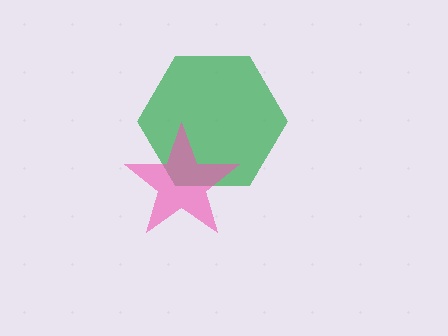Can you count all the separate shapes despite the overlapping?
Yes, there are 2 separate shapes.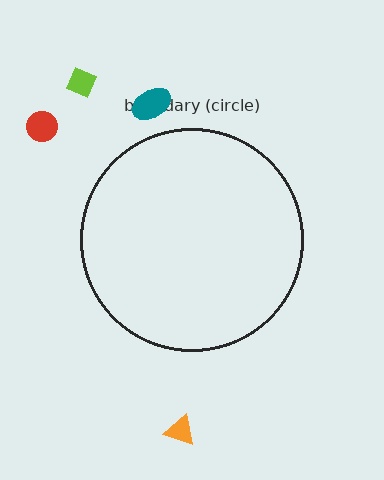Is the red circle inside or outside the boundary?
Outside.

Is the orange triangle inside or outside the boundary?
Outside.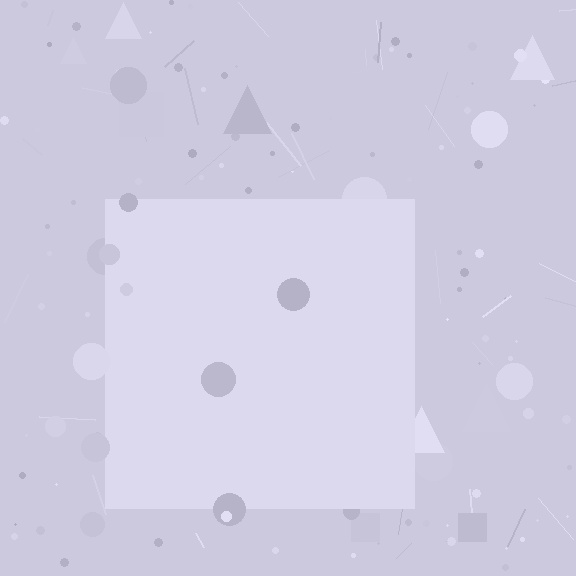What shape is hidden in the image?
A square is hidden in the image.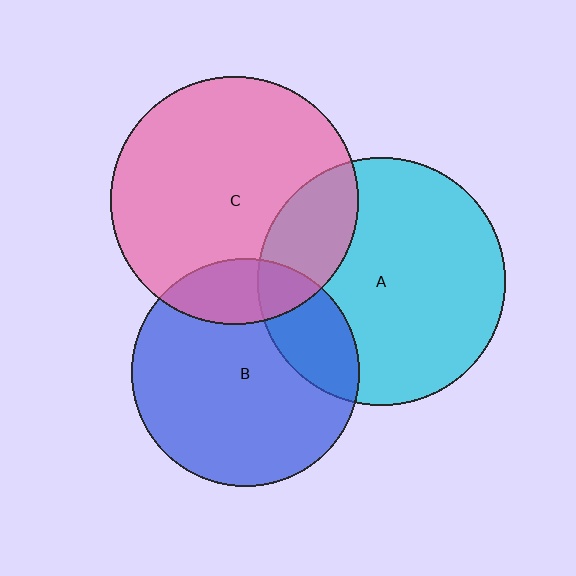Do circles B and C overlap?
Yes.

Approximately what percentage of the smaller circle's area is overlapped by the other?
Approximately 20%.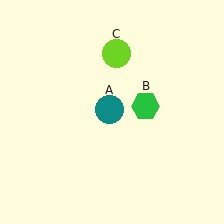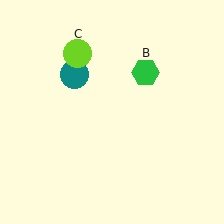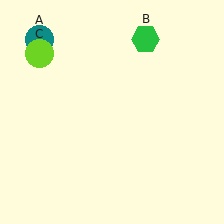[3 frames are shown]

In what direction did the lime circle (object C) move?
The lime circle (object C) moved left.